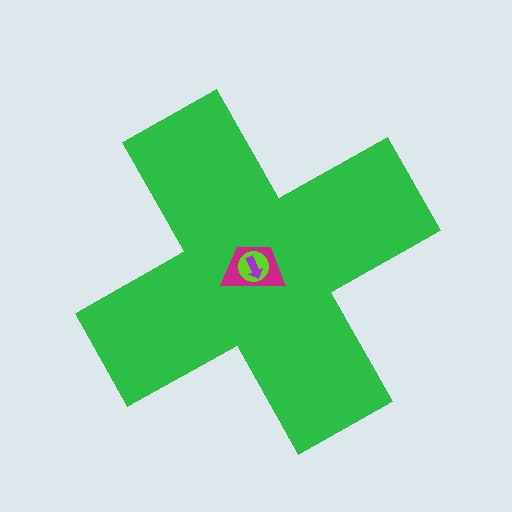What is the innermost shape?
The purple arrow.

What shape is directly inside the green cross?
The magenta trapezoid.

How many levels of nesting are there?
4.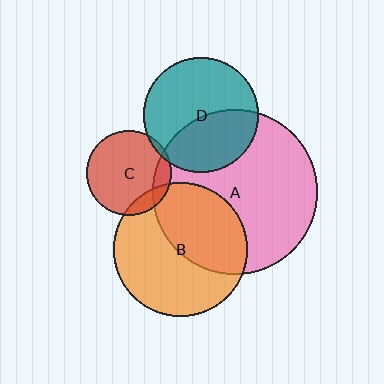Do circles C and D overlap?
Yes.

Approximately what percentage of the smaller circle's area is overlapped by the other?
Approximately 5%.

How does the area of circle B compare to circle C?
Approximately 2.5 times.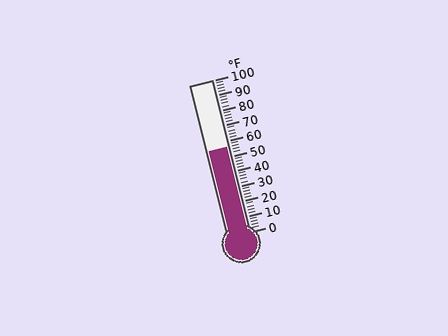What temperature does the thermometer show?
The thermometer shows approximately 56°F.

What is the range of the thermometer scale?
The thermometer scale ranges from 0°F to 100°F.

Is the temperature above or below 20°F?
The temperature is above 20°F.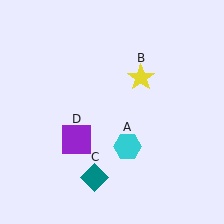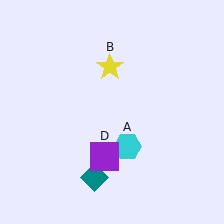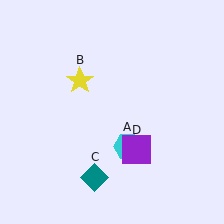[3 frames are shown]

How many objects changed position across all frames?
2 objects changed position: yellow star (object B), purple square (object D).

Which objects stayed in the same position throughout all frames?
Cyan hexagon (object A) and teal diamond (object C) remained stationary.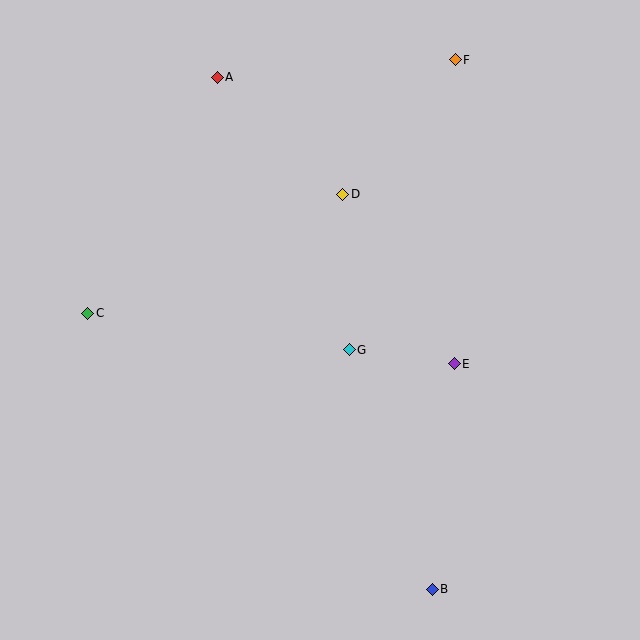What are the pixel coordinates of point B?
Point B is at (432, 589).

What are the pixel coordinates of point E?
Point E is at (454, 364).